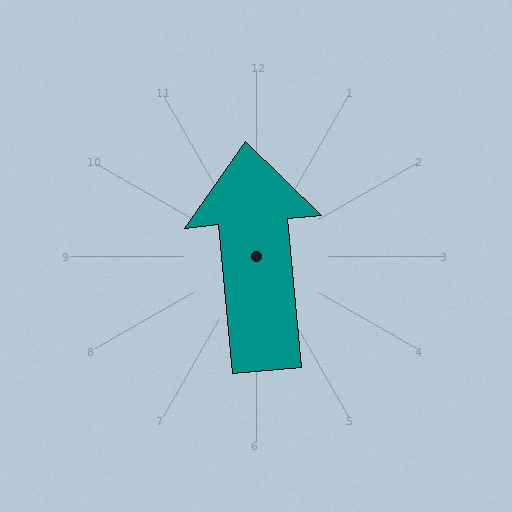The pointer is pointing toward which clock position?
Roughly 12 o'clock.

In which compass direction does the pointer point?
North.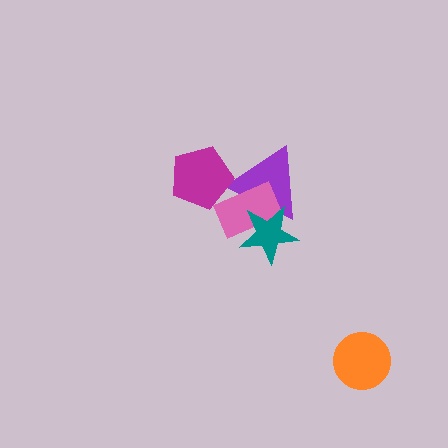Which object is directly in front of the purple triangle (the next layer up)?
The pink rectangle is directly in front of the purple triangle.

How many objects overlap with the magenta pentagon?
1 object overlaps with the magenta pentagon.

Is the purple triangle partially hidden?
Yes, it is partially covered by another shape.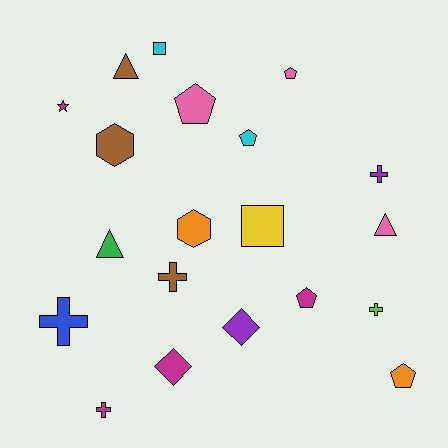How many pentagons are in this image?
There are 5 pentagons.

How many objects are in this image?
There are 20 objects.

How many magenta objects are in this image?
There are 4 magenta objects.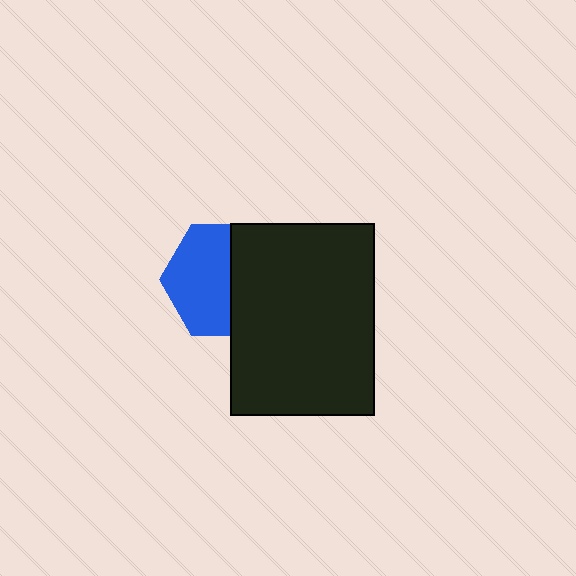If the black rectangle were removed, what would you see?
You would see the complete blue hexagon.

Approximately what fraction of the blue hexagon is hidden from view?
Roughly 44% of the blue hexagon is hidden behind the black rectangle.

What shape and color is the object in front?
The object in front is a black rectangle.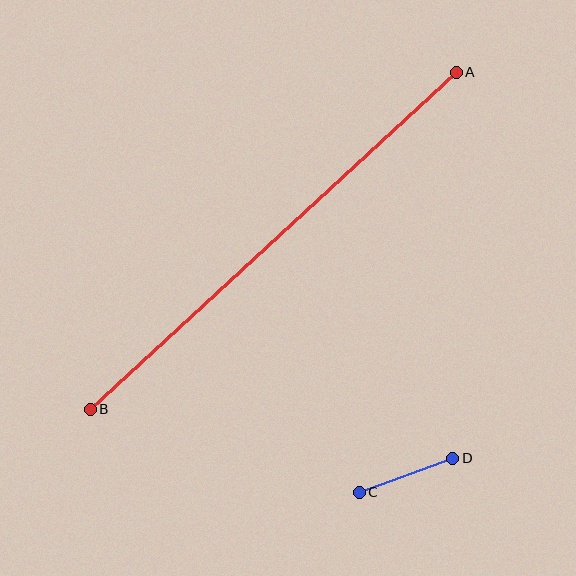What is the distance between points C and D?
The distance is approximately 99 pixels.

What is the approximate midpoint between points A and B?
The midpoint is at approximately (273, 241) pixels.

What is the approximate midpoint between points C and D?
The midpoint is at approximately (406, 475) pixels.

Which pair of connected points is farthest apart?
Points A and B are farthest apart.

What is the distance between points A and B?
The distance is approximately 497 pixels.